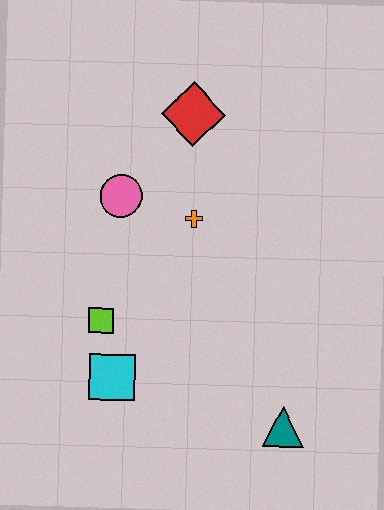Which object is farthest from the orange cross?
The teal triangle is farthest from the orange cross.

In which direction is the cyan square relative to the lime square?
The cyan square is below the lime square.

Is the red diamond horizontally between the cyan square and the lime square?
No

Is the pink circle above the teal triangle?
Yes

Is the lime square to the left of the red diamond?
Yes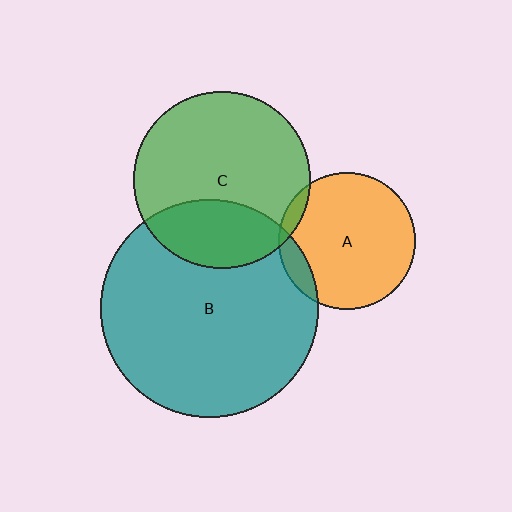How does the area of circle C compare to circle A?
Approximately 1.7 times.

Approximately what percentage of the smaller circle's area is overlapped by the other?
Approximately 10%.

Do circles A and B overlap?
Yes.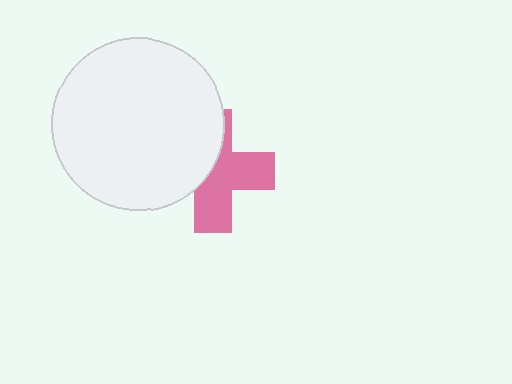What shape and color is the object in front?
The object in front is a white circle.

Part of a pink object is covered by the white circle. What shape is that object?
It is a cross.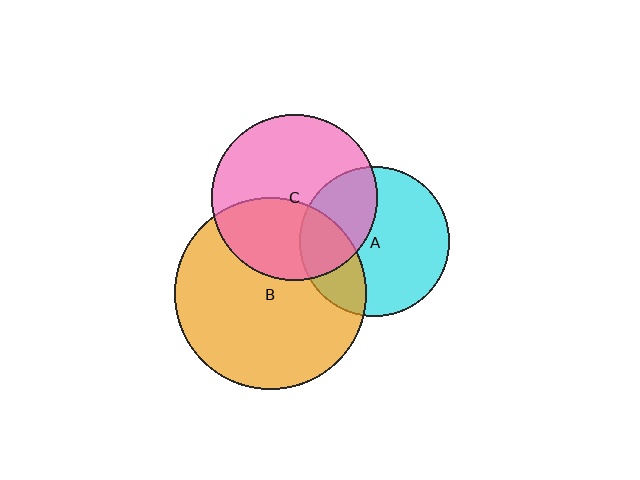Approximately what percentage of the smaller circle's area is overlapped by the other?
Approximately 40%.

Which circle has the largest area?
Circle B (orange).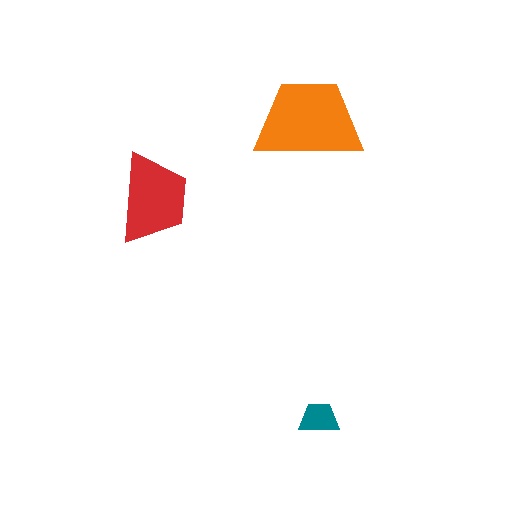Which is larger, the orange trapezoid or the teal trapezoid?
The orange one.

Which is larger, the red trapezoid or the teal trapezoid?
The red one.